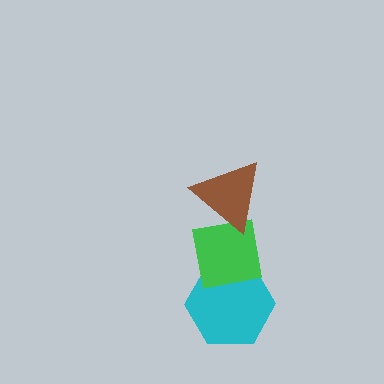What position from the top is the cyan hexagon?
The cyan hexagon is 3rd from the top.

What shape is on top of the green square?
The brown triangle is on top of the green square.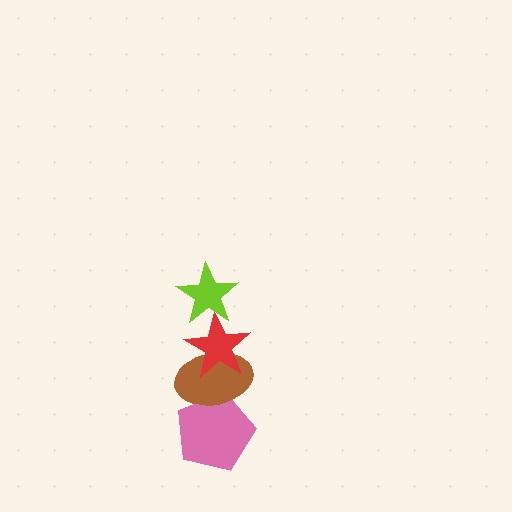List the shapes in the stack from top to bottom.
From top to bottom: the lime star, the red star, the brown ellipse, the pink pentagon.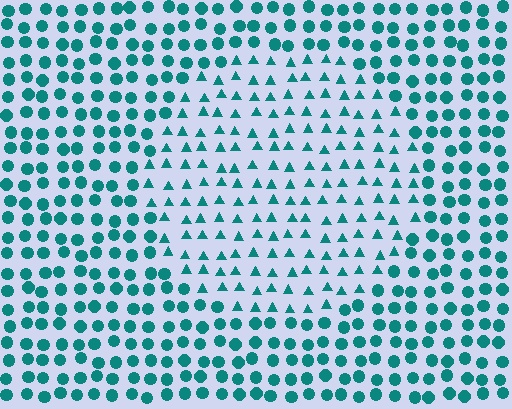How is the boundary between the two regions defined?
The boundary is defined by a change in element shape: triangles inside vs. circles outside. All elements share the same color and spacing.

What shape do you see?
I see a circle.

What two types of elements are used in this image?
The image uses triangles inside the circle region and circles outside it.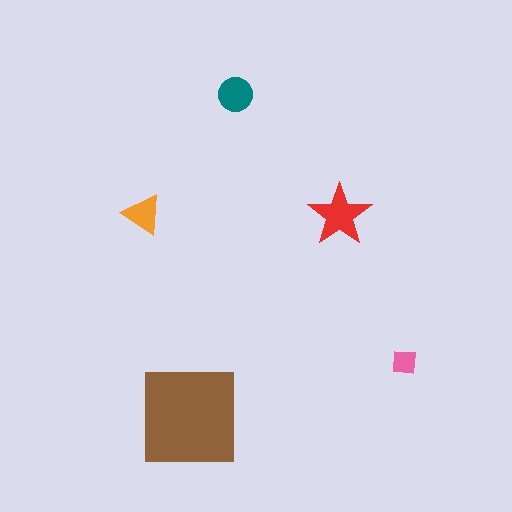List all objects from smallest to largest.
The pink square, the orange triangle, the teal circle, the red star, the brown square.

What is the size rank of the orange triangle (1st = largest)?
4th.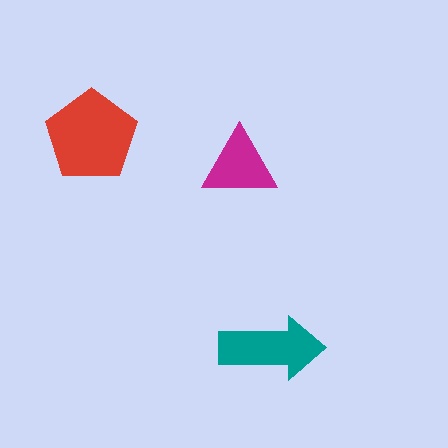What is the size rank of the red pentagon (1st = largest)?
1st.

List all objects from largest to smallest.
The red pentagon, the teal arrow, the magenta triangle.